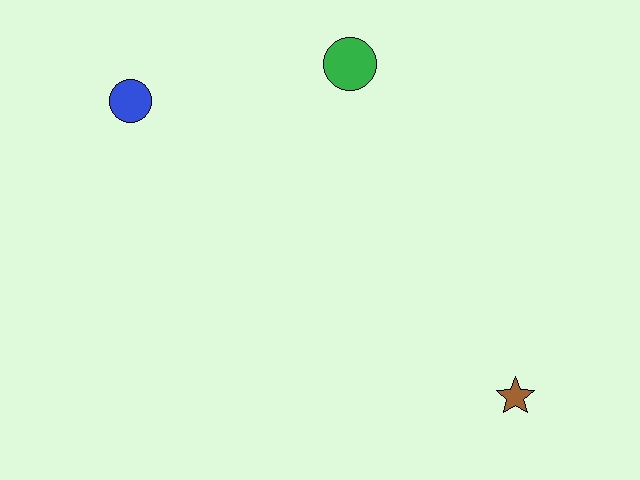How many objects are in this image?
There are 3 objects.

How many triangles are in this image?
There are no triangles.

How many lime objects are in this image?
There are no lime objects.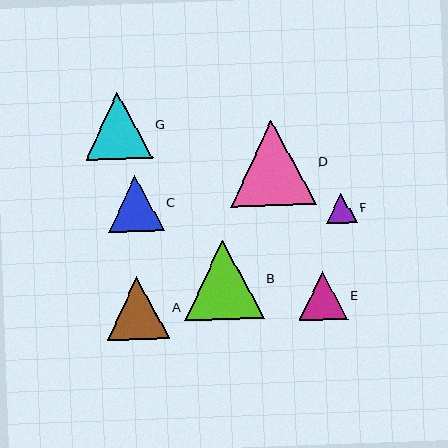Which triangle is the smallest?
Triangle F is the smallest with a size of approximately 30 pixels.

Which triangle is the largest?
Triangle D is the largest with a size of approximately 86 pixels.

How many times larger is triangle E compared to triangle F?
Triangle E is approximately 1.6 times the size of triangle F.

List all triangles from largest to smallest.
From largest to smallest: D, B, G, A, C, E, F.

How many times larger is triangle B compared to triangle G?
Triangle B is approximately 1.2 times the size of triangle G.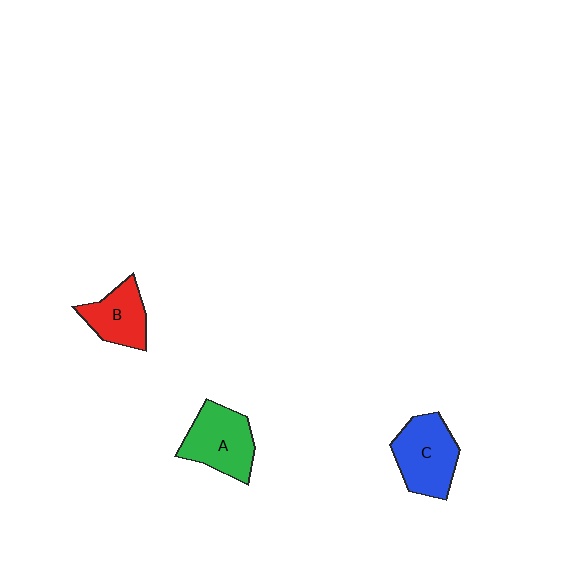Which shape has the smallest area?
Shape B (red).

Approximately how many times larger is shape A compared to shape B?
Approximately 1.3 times.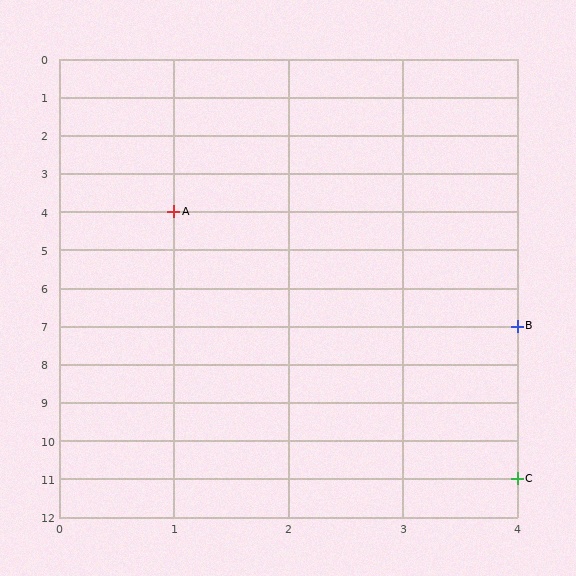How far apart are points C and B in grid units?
Points C and B are 4 rows apart.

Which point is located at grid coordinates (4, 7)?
Point B is at (4, 7).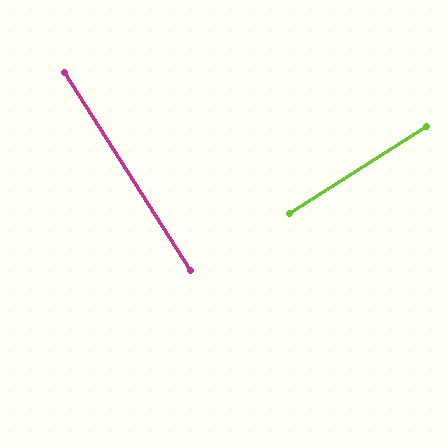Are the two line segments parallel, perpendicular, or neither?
Perpendicular — they meet at approximately 90°.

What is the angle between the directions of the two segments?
Approximately 90 degrees.